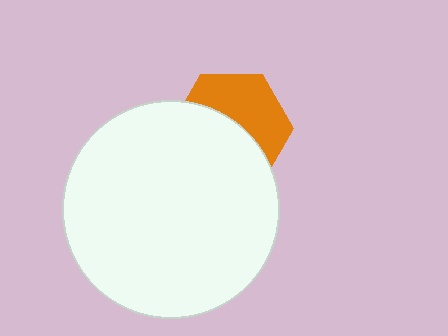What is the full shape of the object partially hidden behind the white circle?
The partially hidden object is an orange hexagon.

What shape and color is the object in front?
The object in front is a white circle.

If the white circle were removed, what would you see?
You would see the complete orange hexagon.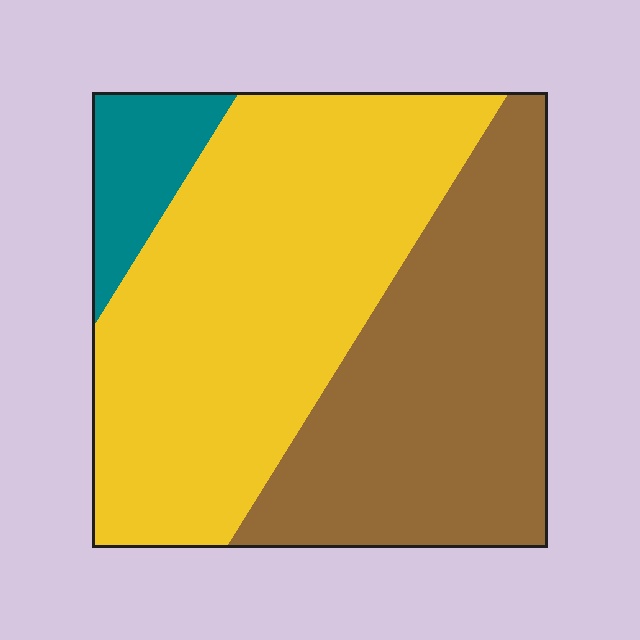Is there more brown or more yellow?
Yellow.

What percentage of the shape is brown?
Brown takes up about two fifths (2/5) of the shape.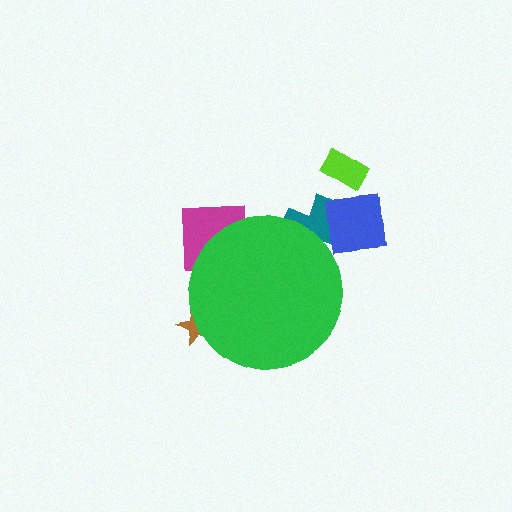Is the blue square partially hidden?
No, the blue square is fully visible.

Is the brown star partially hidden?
Yes, the brown star is partially hidden behind the green circle.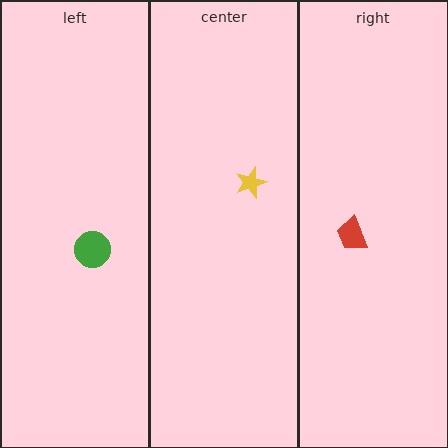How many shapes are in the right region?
1.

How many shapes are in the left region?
1.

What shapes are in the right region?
The red trapezoid.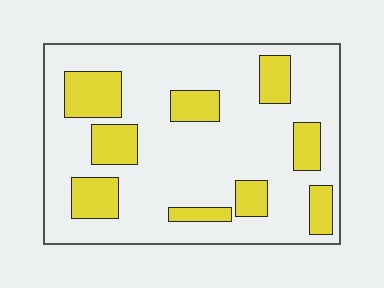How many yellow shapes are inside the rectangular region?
9.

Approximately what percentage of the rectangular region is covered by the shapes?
Approximately 25%.